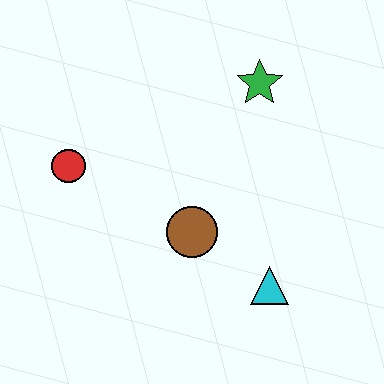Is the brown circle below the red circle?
Yes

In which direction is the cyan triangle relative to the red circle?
The cyan triangle is to the right of the red circle.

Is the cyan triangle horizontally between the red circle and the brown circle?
No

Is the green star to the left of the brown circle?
No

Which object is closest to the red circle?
The brown circle is closest to the red circle.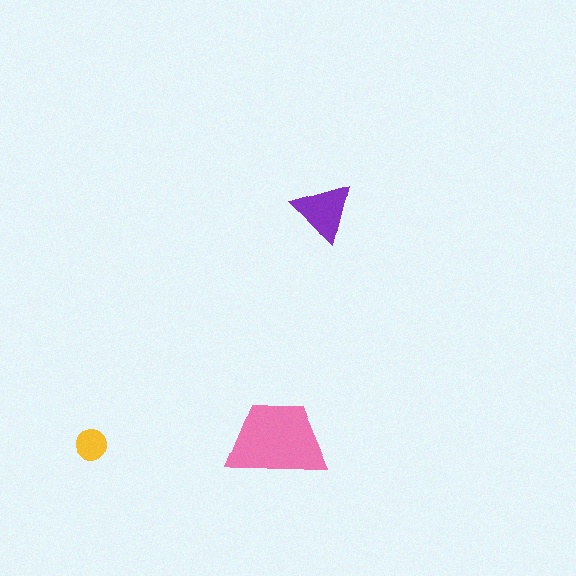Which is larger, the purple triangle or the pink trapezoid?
The pink trapezoid.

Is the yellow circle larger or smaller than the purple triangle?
Smaller.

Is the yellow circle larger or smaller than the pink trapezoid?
Smaller.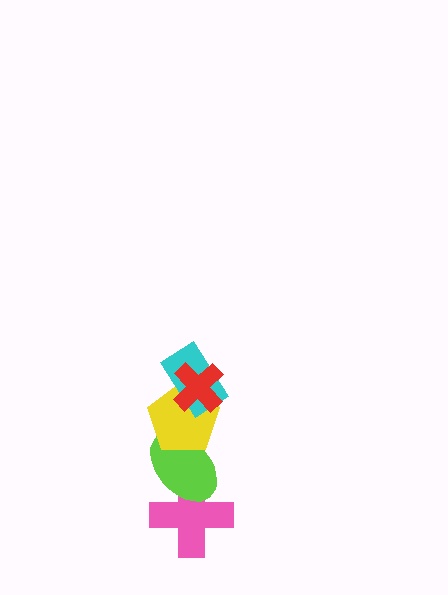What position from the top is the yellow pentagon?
The yellow pentagon is 3rd from the top.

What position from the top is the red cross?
The red cross is 1st from the top.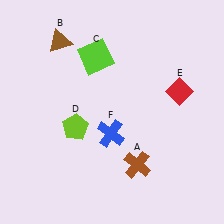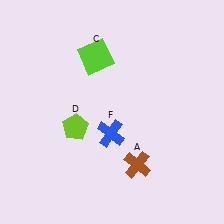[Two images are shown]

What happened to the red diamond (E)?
The red diamond (E) was removed in Image 2. It was in the top-right area of Image 1.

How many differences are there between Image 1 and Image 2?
There are 2 differences between the two images.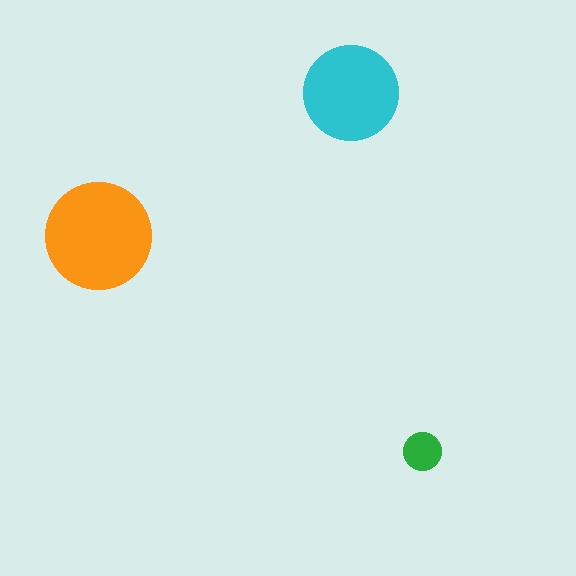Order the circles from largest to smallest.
the orange one, the cyan one, the green one.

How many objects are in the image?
There are 3 objects in the image.